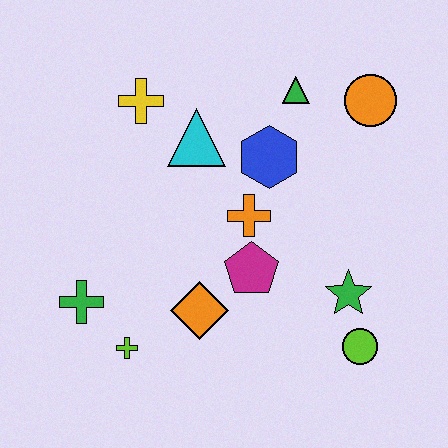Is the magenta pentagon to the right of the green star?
No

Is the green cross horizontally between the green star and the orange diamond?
No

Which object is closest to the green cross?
The lime cross is closest to the green cross.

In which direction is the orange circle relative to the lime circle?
The orange circle is above the lime circle.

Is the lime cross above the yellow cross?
No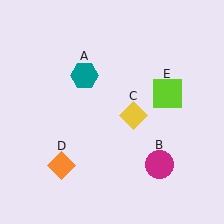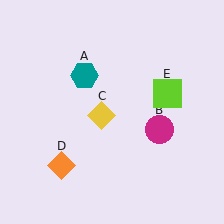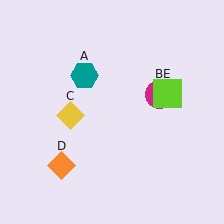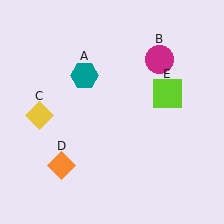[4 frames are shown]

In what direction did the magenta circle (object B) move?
The magenta circle (object B) moved up.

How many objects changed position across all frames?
2 objects changed position: magenta circle (object B), yellow diamond (object C).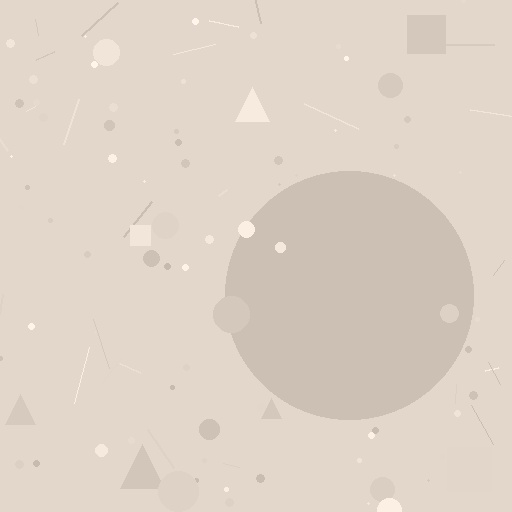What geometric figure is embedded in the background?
A circle is embedded in the background.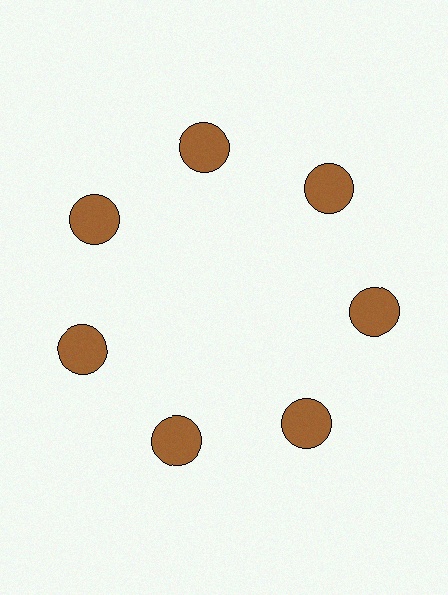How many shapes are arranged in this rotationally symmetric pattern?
There are 7 shapes, arranged in 7 groups of 1.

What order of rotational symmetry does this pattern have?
This pattern has 7-fold rotational symmetry.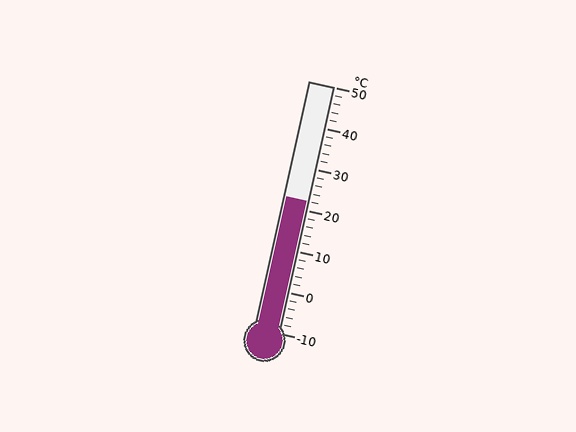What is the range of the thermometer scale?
The thermometer scale ranges from -10°C to 50°C.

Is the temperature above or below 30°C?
The temperature is below 30°C.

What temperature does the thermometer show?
The thermometer shows approximately 22°C.